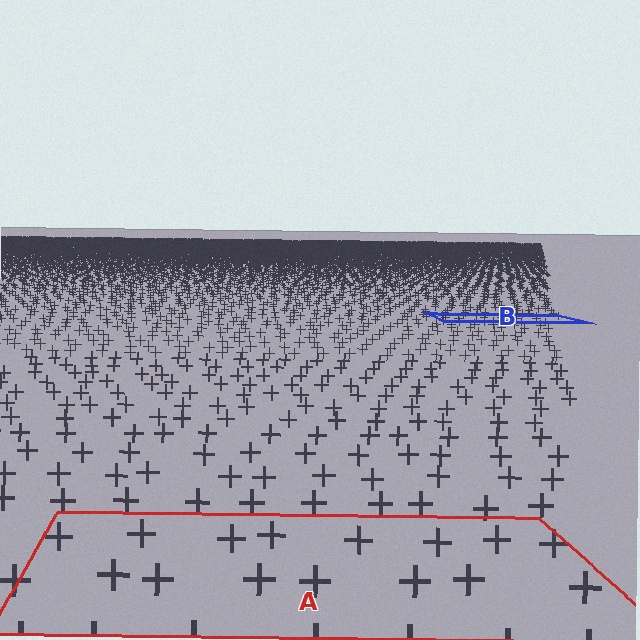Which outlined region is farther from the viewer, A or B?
Region B is farther from the viewer — the texture elements inside it appear smaller and more densely packed.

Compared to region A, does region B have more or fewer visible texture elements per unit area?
Region B has more texture elements per unit area — they are packed more densely because it is farther away.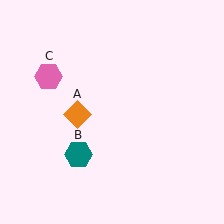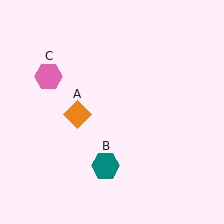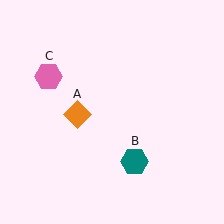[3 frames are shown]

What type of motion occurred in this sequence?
The teal hexagon (object B) rotated counterclockwise around the center of the scene.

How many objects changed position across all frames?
1 object changed position: teal hexagon (object B).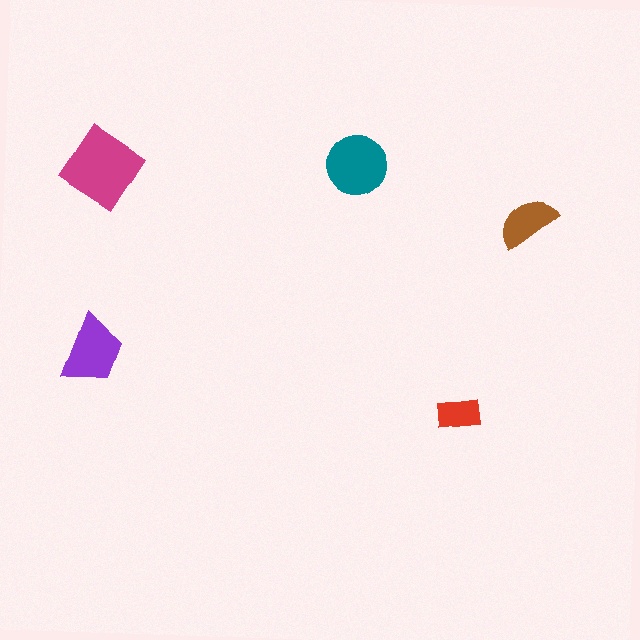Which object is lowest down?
The red rectangle is bottommost.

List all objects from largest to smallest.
The magenta diamond, the teal circle, the purple trapezoid, the brown semicircle, the red rectangle.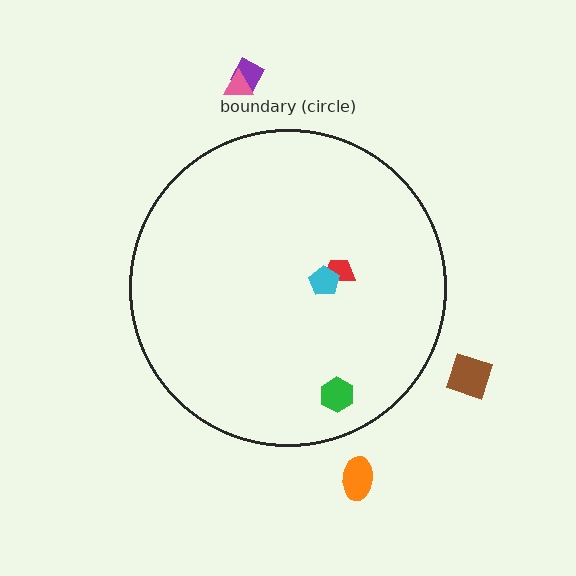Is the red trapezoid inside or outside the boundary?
Inside.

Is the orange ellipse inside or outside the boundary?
Outside.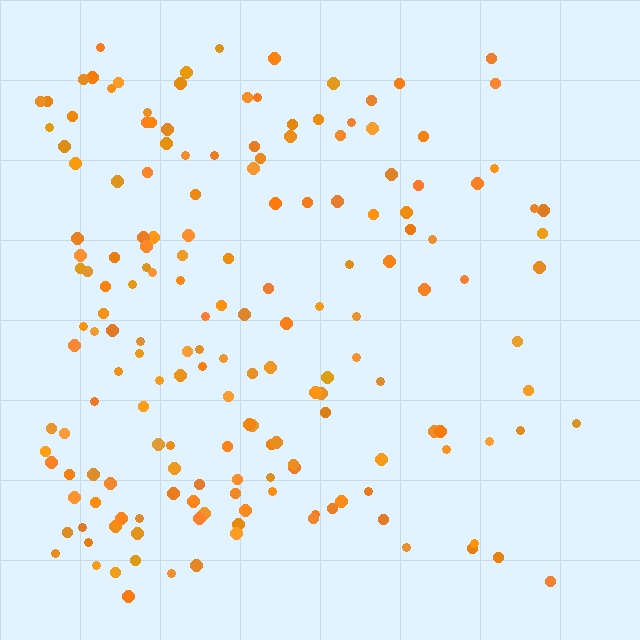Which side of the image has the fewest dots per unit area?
The right.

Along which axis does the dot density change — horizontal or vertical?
Horizontal.